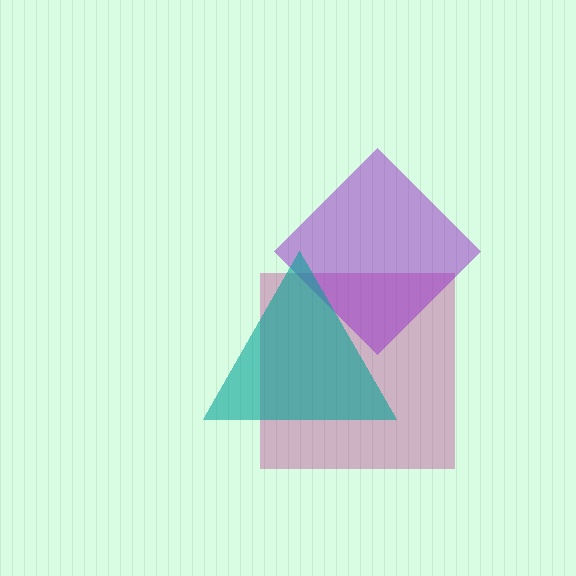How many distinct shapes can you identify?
There are 3 distinct shapes: a magenta square, a purple diamond, a teal triangle.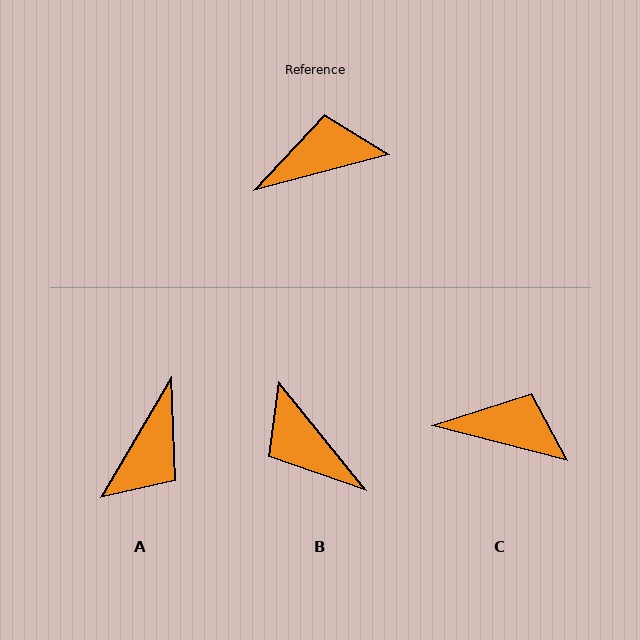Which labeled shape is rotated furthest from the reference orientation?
A, about 135 degrees away.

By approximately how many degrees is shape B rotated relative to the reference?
Approximately 114 degrees counter-clockwise.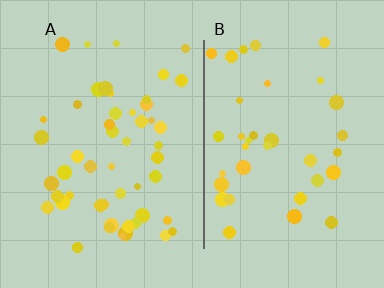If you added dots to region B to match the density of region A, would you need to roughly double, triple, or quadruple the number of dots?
Approximately double.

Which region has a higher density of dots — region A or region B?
A (the left).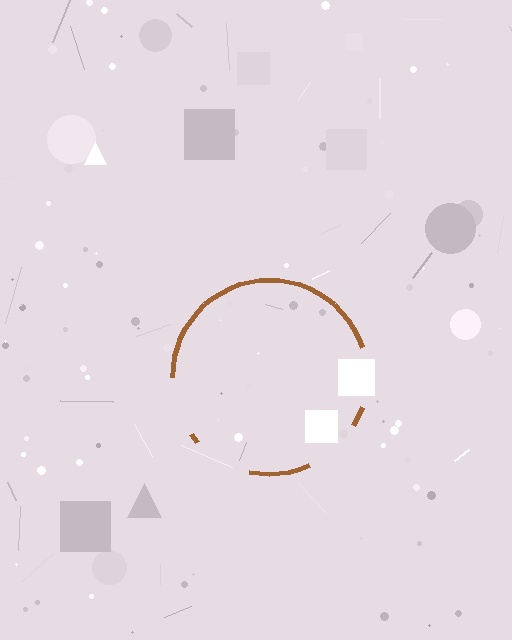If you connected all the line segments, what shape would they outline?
They would outline a circle.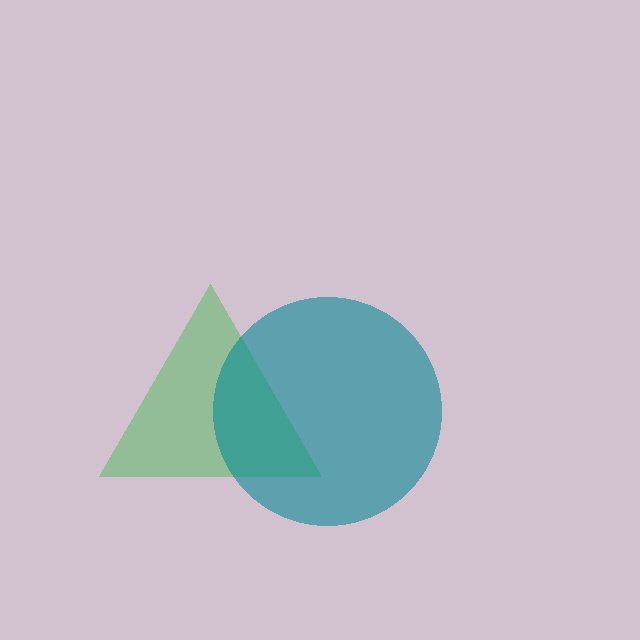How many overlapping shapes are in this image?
There are 2 overlapping shapes in the image.